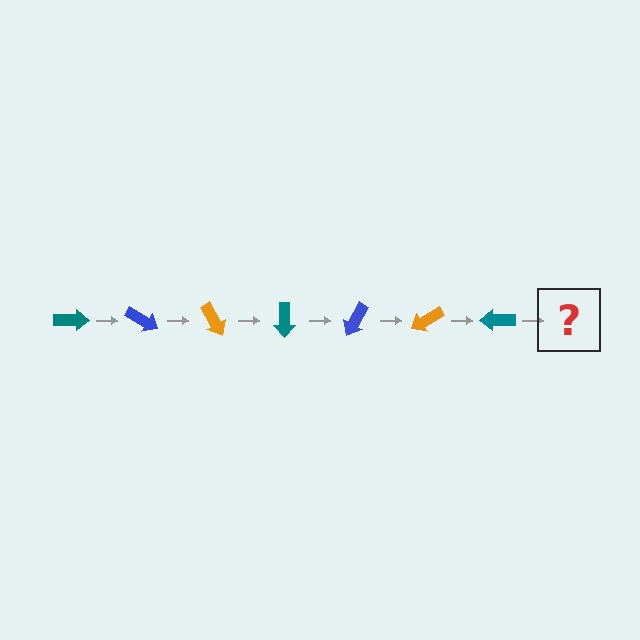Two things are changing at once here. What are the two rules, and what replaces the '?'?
The two rules are that it rotates 30 degrees each step and the color cycles through teal, blue, and orange. The '?' should be a blue arrow, rotated 210 degrees from the start.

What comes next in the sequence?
The next element should be a blue arrow, rotated 210 degrees from the start.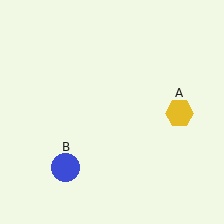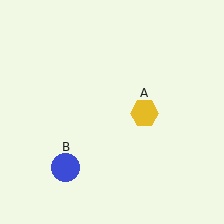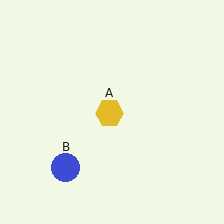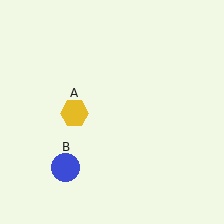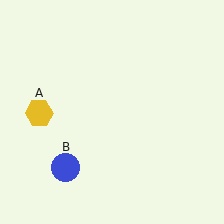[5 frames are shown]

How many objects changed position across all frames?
1 object changed position: yellow hexagon (object A).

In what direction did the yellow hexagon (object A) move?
The yellow hexagon (object A) moved left.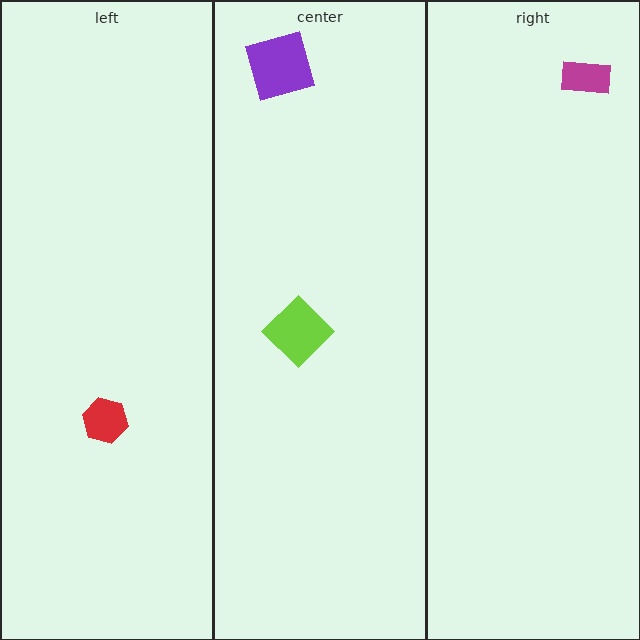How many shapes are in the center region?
2.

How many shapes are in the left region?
1.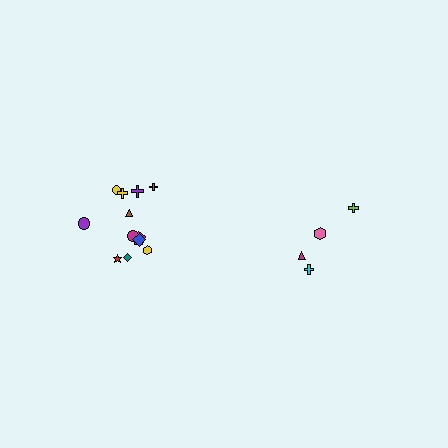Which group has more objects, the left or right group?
The left group.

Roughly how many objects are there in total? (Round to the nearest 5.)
Roughly 15 objects in total.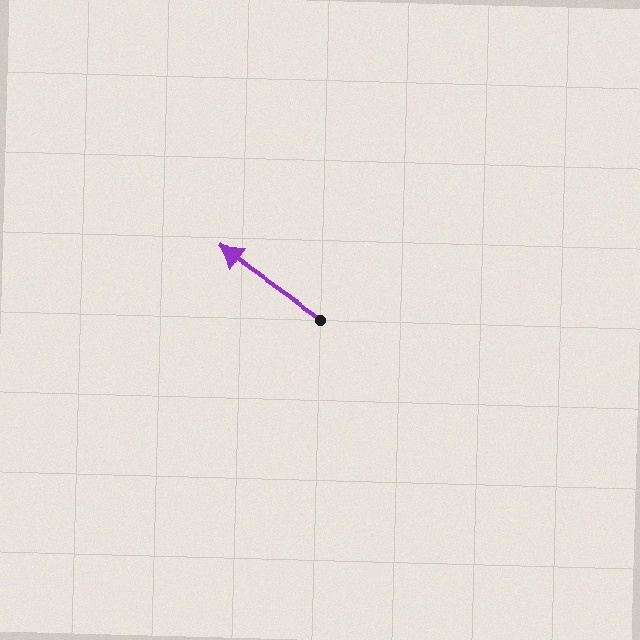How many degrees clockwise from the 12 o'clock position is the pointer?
Approximately 305 degrees.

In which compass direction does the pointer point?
Northwest.